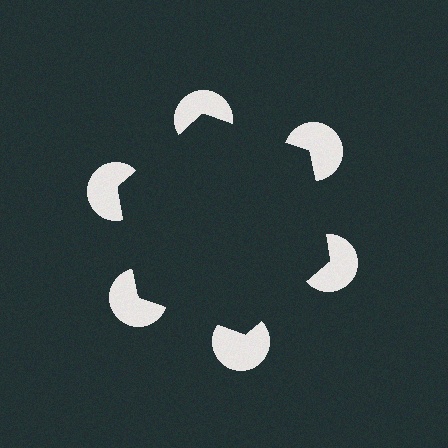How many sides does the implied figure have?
6 sides.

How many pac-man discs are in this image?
There are 6 — one at each vertex of the illusory hexagon.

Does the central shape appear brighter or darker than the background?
It typically appears slightly darker than the background, even though no actual brightness change is drawn.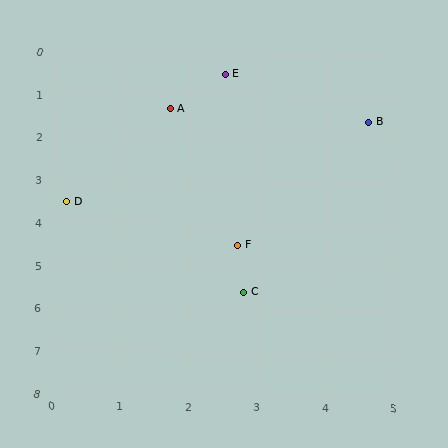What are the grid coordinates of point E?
Point E is at approximately (2.5, 0.5).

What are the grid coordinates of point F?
Point F is at approximately (2.7, 4.5).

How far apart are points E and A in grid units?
Points E and A are about 1.1 grid units apart.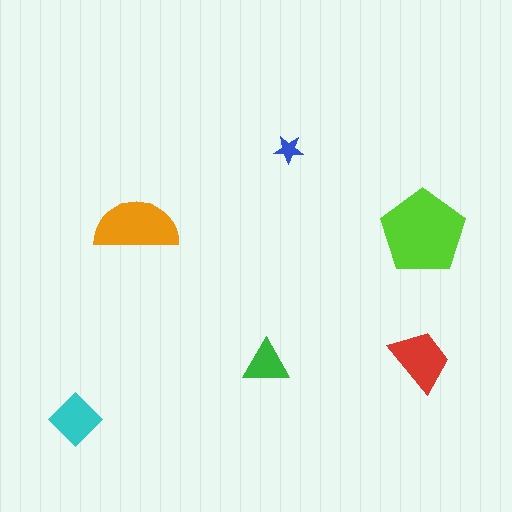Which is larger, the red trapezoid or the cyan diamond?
The red trapezoid.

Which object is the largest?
The lime pentagon.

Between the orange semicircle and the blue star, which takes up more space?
The orange semicircle.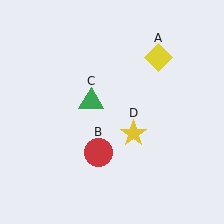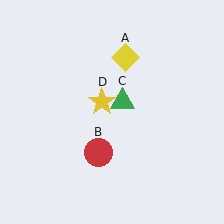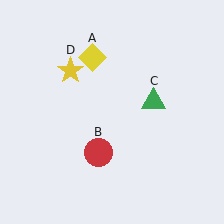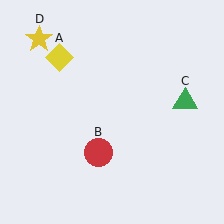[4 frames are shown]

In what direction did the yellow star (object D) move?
The yellow star (object D) moved up and to the left.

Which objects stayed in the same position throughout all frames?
Red circle (object B) remained stationary.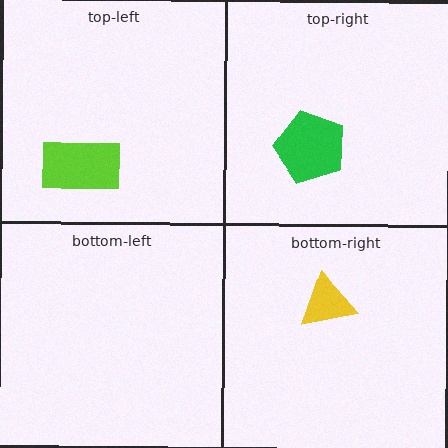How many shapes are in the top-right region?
1.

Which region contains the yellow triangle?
The bottom-right region.